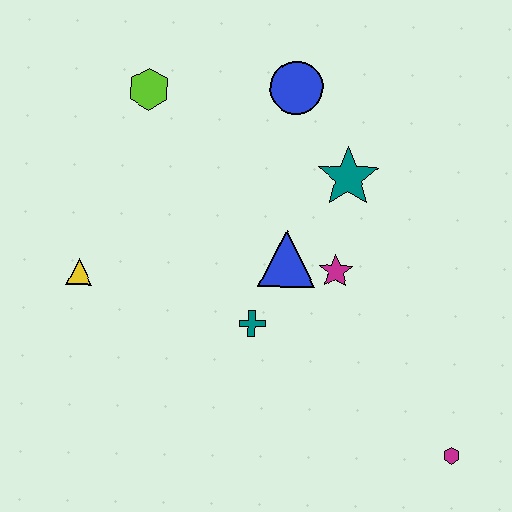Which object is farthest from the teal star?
The magenta hexagon is farthest from the teal star.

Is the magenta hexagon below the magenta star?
Yes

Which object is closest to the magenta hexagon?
The magenta star is closest to the magenta hexagon.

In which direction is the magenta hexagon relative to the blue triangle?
The magenta hexagon is below the blue triangle.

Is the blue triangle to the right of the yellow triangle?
Yes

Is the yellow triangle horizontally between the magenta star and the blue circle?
No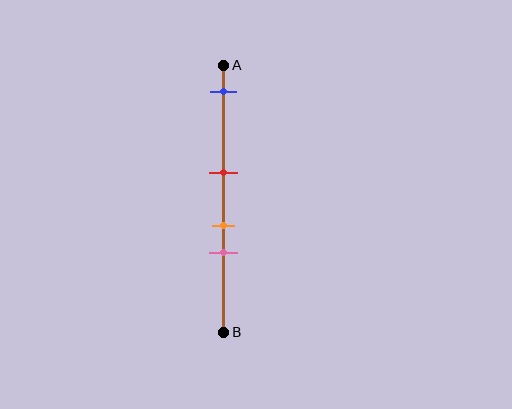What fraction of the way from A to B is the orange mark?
The orange mark is approximately 60% (0.6) of the way from A to B.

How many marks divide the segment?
There are 4 marks dividing the segment.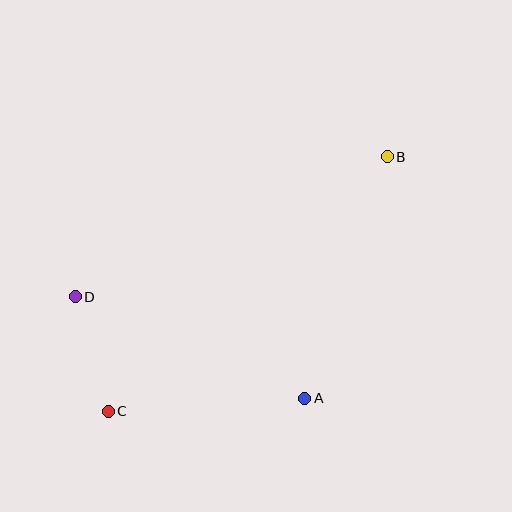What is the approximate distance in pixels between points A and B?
The distance between A and B is approximately 255 pixels.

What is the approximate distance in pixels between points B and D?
The distance between B and D is approximately 342 pixels.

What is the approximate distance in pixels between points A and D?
The distance between A and D is approximately 251 pixels.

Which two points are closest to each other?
Points C and D are closest to each other.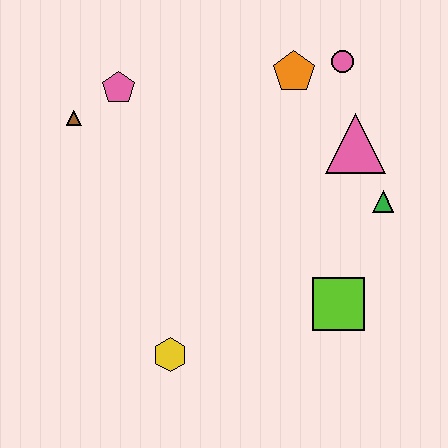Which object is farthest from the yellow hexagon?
The pink circle is farthest from the yellow hexagon.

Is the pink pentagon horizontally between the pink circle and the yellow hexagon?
No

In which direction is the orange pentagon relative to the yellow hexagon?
The orange pentagon is above the yellow hexagon.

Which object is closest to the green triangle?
The pink triangle is closest to the green triangle.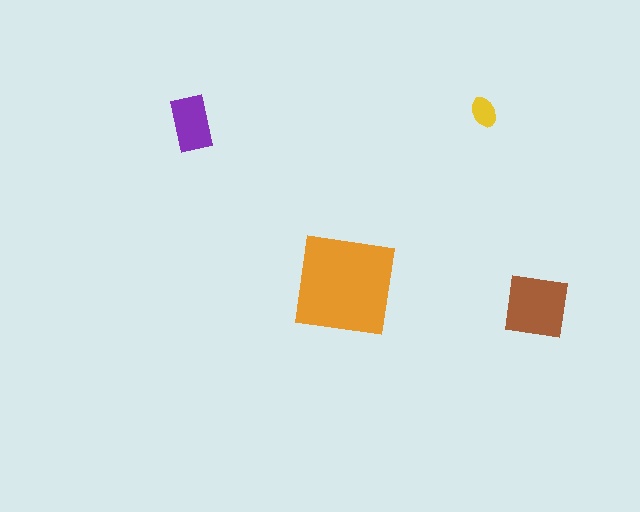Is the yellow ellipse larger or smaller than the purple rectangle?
Smaller.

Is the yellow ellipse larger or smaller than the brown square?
Smaller.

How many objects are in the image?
There are 4 objects in the image.